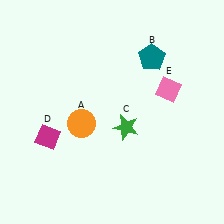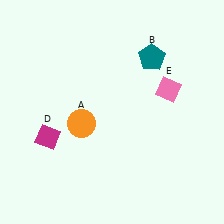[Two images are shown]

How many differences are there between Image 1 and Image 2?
There is 1 difference between the two images.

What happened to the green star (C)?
The green star (C) was removed in Image 2. It was in the bottom-right area of Image 1.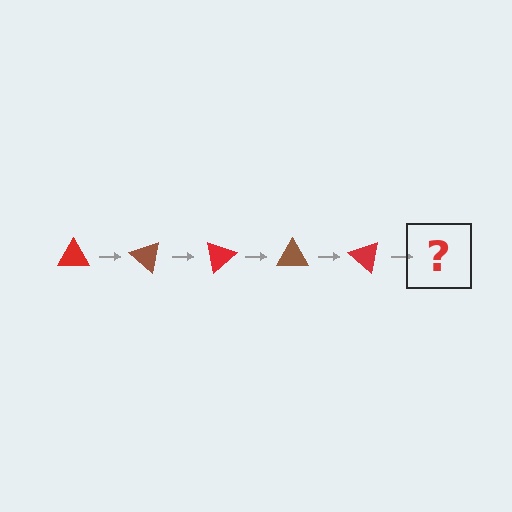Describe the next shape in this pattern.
It should be a brown triangle, rotated 200 degrees from the start.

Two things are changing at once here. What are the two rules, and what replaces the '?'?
The two rules are that it rotates 40 degrees each step and the color cycles through red and brown. The '?' should be a brown triangle, rotated 200 degrees from the start.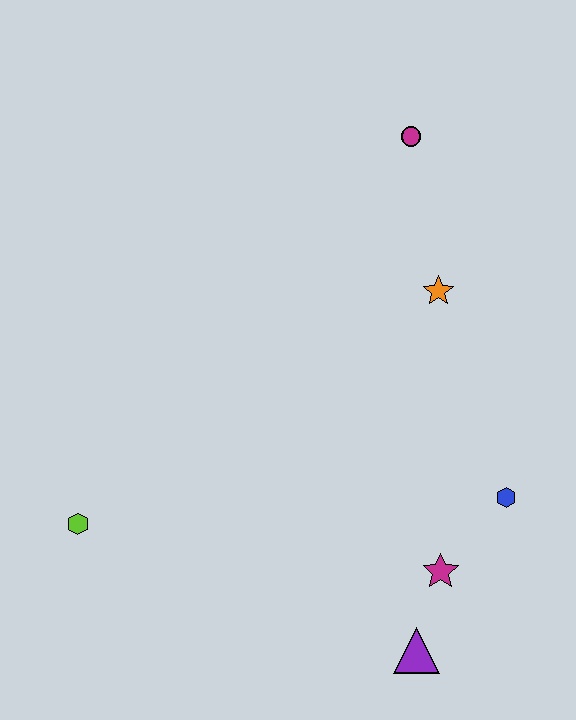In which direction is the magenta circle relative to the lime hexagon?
The magenta circle is above the lime hexagon.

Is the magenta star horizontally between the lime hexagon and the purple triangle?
No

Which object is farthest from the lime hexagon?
The magenta circle is farthest from the lime hexagon.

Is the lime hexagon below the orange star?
Yes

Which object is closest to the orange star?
The magenta circle is closest to the orange star.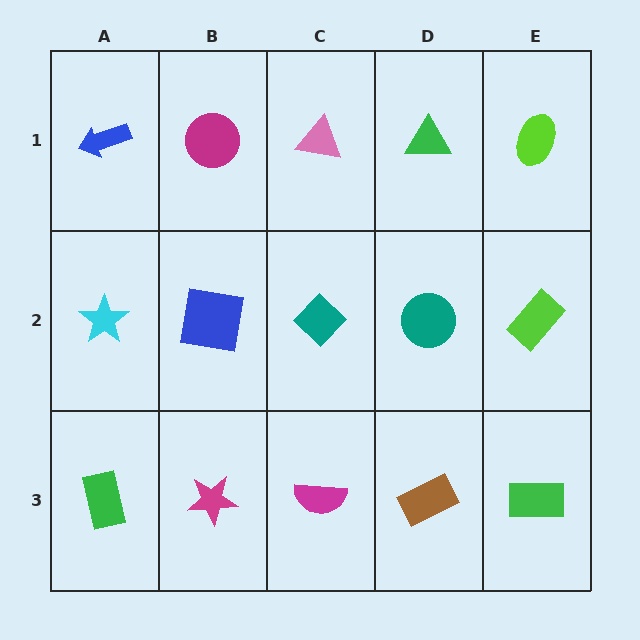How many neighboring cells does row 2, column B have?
4.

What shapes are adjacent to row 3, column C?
A teal diamond (row 2, column C), a magenta star (row 3, column B), a brown rectangle (row 3, column D).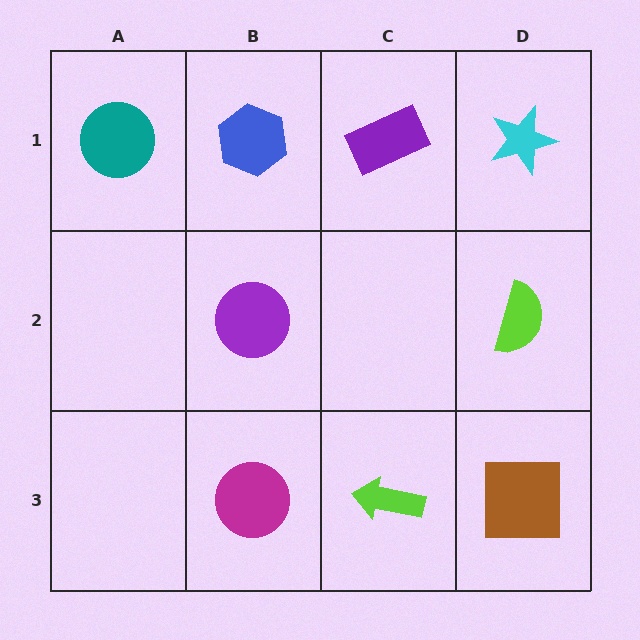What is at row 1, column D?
A cyan star.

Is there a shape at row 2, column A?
No, that cell is empty.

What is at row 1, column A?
A teal circle.